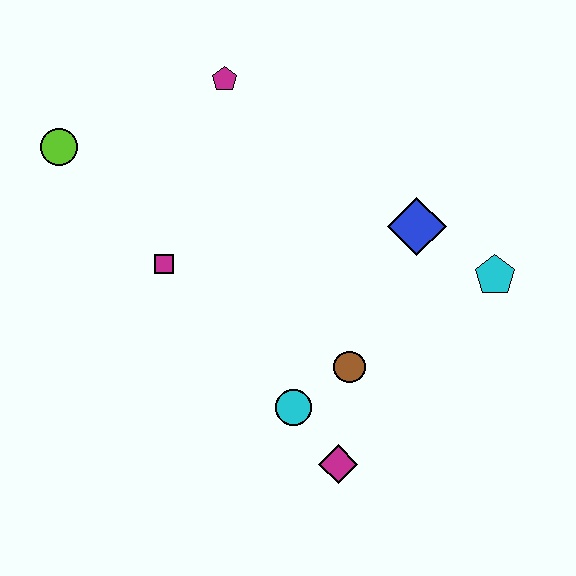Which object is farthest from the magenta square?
The cyan pentagon is farthest from the magenta square.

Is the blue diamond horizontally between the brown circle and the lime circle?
No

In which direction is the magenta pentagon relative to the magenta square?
The magenta pentagon is above the magenta square.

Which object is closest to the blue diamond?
The cyan pentagon is closest to the blue diamond.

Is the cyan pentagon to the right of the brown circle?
Yes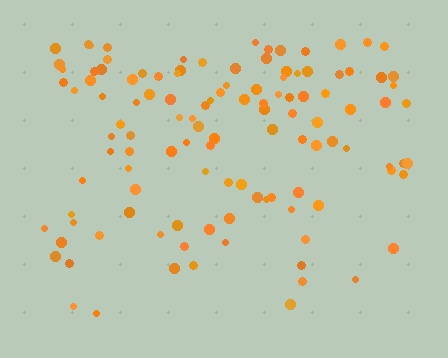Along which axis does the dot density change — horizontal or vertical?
Vertical.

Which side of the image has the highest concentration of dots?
The top.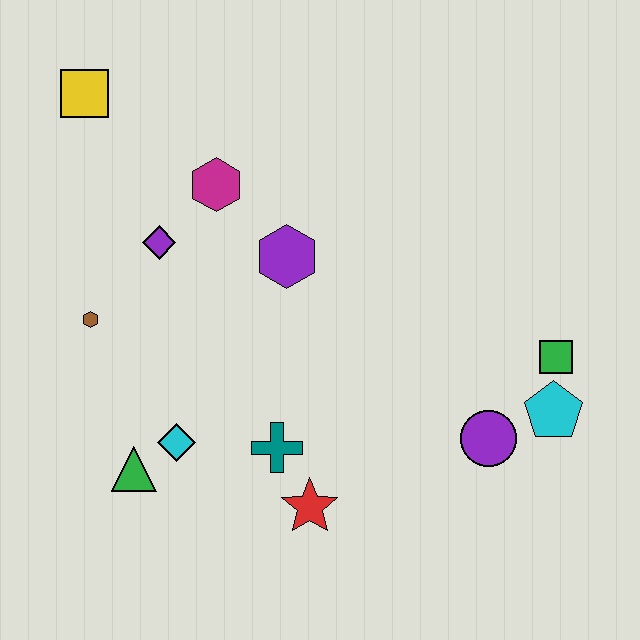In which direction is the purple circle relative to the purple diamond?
The purple circle is to the right of the purple diamond.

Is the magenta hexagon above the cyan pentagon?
Yes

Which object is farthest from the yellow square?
The cyan pentagon is farthest from the yellow square.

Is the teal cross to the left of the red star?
Yes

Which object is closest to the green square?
The cyan pentagon is closest to the green square.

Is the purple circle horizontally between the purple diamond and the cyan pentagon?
Yes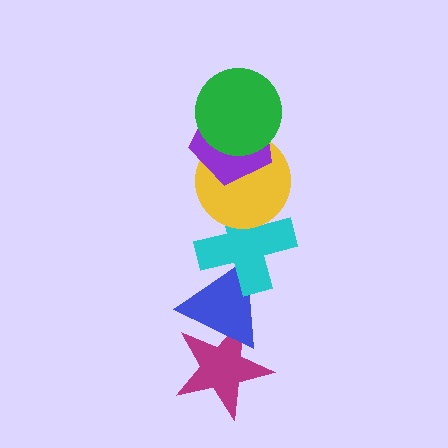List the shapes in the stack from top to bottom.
From top to bottom: the green circle, the purple pentagon, the yellow circle, the cyan cross, the blue triangle, the magenta star.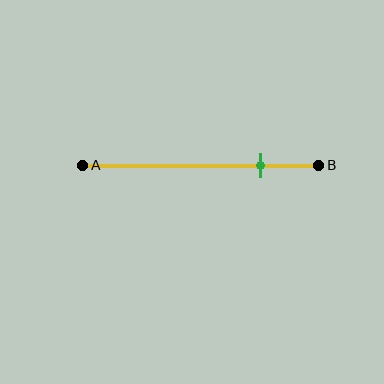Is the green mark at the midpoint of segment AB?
No, the mark is at about 75% from A, not at the 50% midpoint.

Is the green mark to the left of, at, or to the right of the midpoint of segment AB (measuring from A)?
The green mark is to the right of the midpoint of segment AB.